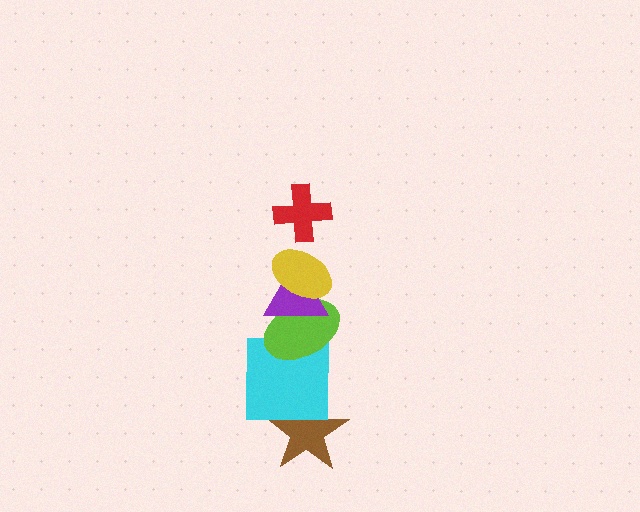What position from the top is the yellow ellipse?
The yellow ellipse is 2nd from the top.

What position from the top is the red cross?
The red cross is 1st from the top.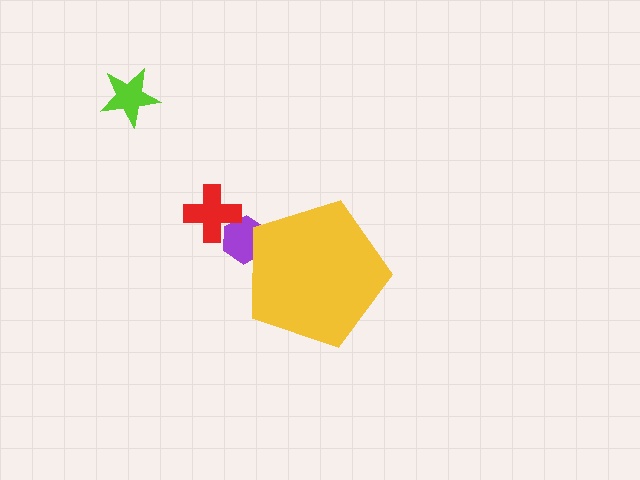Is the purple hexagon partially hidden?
Yes, the purple hexagon is partially hidden behind the yellow pentagon.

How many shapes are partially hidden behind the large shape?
1 shape is partially hidden.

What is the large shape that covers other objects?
A yellow pentagon.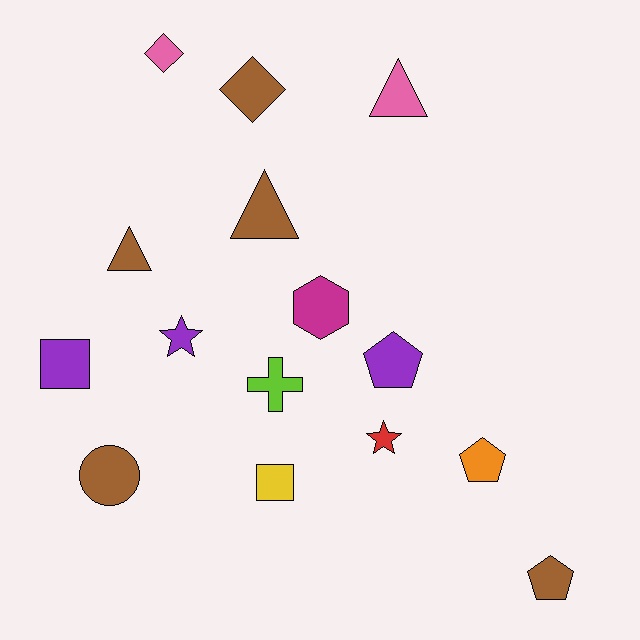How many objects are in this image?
There are 15 objects.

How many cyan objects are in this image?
There are no cyan objects.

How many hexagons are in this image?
There is 1 hexagon.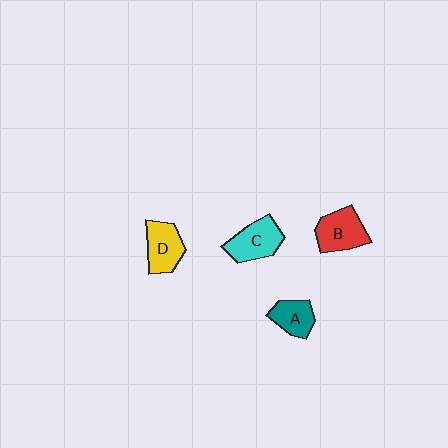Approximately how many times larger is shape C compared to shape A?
Approximately 1.3 times.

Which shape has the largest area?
Shape B (red).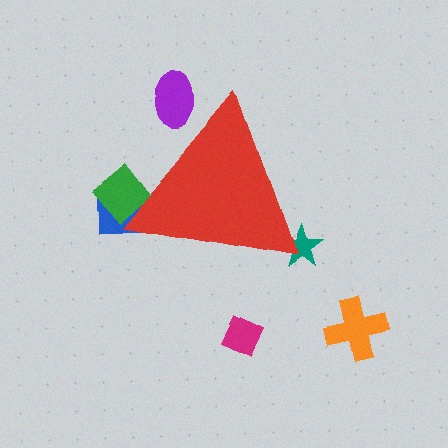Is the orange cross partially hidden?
No, the orange cross is fully visible.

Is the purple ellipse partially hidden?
Yes, the purple ellipse is partially hidden behind the red triangle.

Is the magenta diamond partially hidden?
No, the magenta diamond is fully visible.